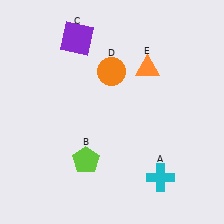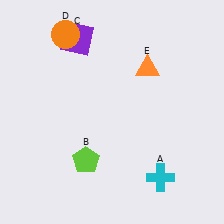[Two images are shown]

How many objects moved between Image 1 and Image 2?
1 object moved between the two images.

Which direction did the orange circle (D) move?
The orange circle (D) moved left.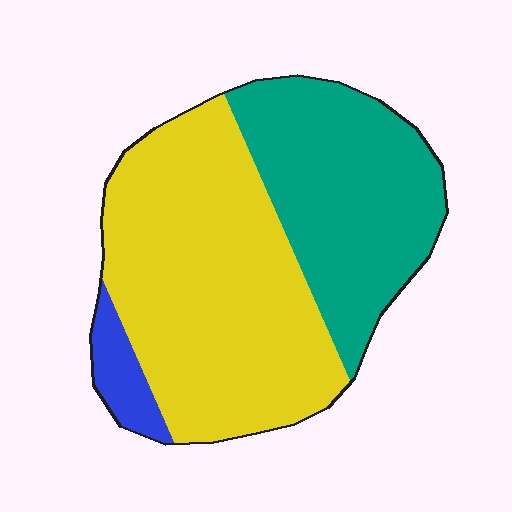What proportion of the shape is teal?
Teal covers around 35% of the shape.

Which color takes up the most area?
Yellow, at roughly 55%.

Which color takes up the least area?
Blue, at roughly 5%.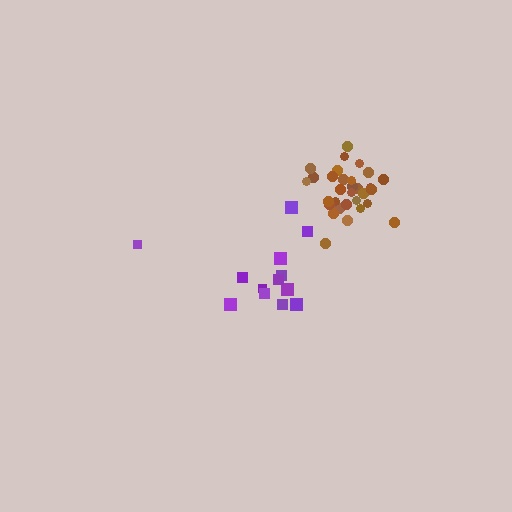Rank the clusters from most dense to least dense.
brown, purple.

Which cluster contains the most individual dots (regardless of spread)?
Brown (32).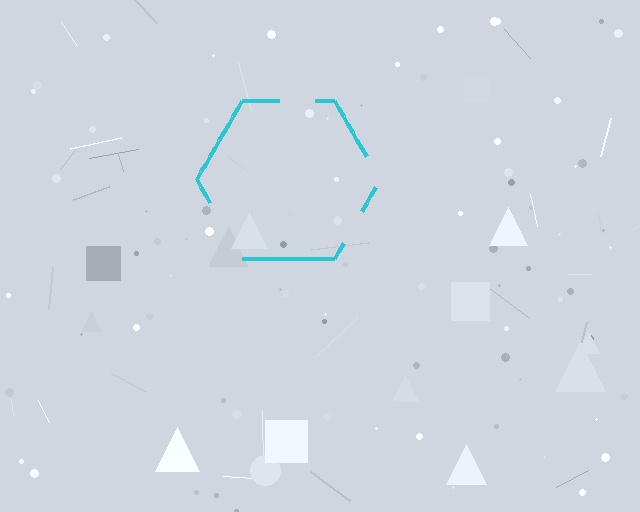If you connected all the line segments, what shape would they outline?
They would outline a hexagon.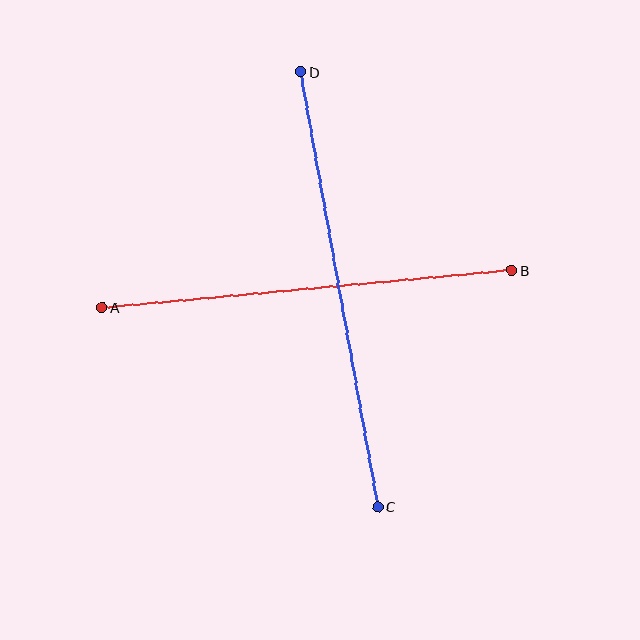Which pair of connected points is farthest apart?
Points C and D are farthest apart.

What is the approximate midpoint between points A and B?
The midpoint is at approximately (307, 289) pixels.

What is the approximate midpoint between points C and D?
The midpoint is at approximately (339, 289) pixels.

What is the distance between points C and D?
The distance is approximately 442 pixels.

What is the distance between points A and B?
The distance is approximately 411 pixels.